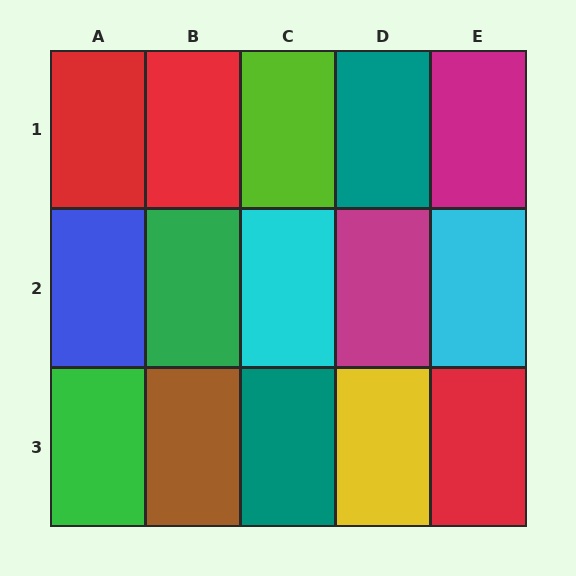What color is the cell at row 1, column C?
Lime.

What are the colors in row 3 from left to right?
Green, brown, teal, yellow, red.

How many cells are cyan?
2 cells are cyan.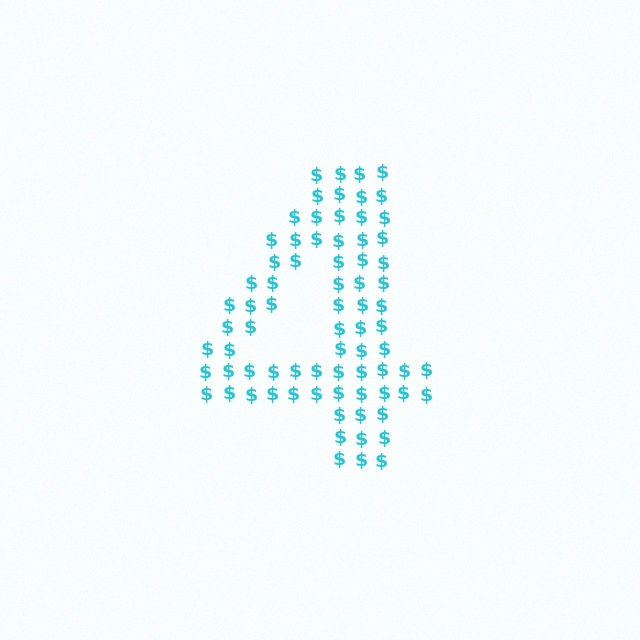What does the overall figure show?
The overall figure shows the digit 4.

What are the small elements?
The small elements are dollar signs.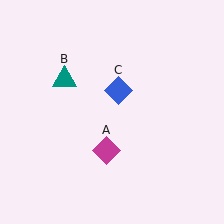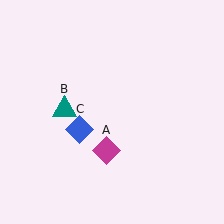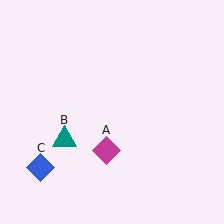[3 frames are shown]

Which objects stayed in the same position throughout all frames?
Magenta diamond (object A) remained stationary.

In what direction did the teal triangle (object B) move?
The teal triangle (object B) moved down.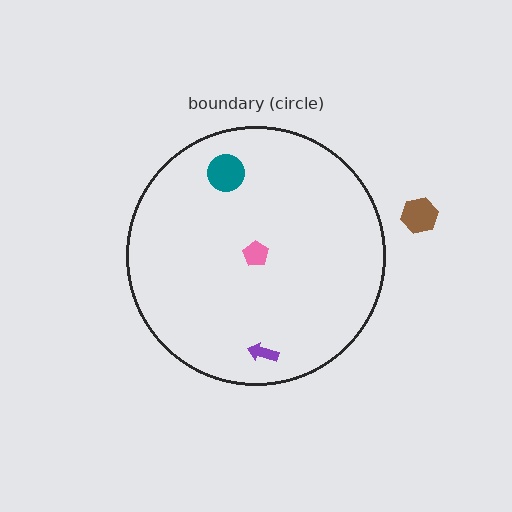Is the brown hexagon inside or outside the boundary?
Outside.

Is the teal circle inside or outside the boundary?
Inside.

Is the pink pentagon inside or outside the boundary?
Inside.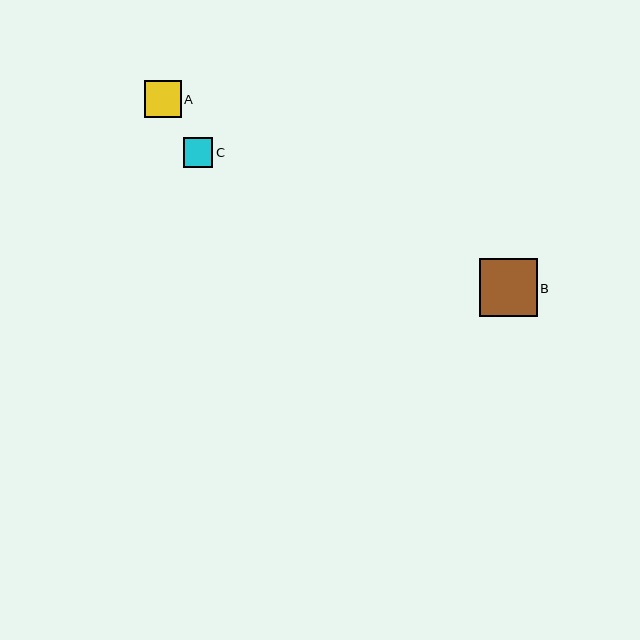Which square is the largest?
Square B is the largest with a size of approximately 58 pixels.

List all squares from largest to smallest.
From largest to smallest: B, A, C.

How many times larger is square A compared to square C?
Square A is approximately 1.3 times the size of square C.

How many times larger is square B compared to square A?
Square B is approximately 1.6 times the size of square A.